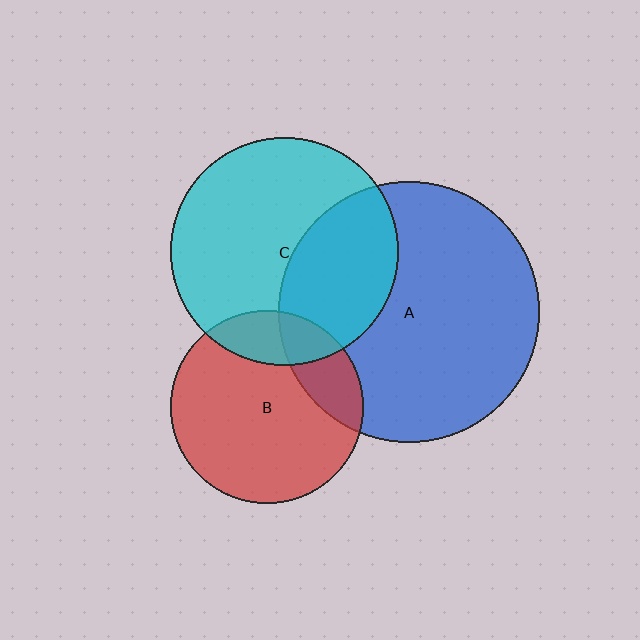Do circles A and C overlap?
Yes.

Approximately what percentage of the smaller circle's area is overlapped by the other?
Approximately 35%.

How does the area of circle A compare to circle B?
Approximately 1.8 times.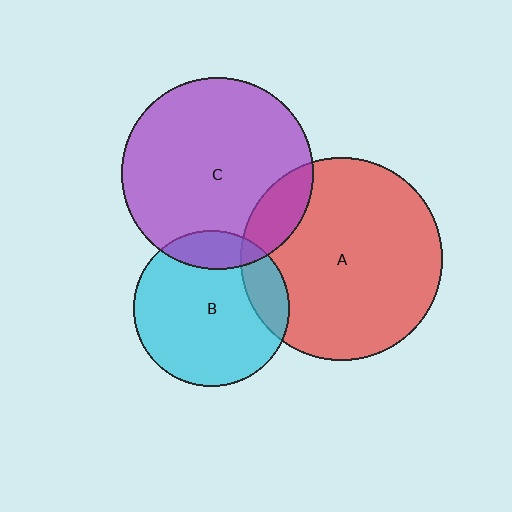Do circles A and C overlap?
Yes.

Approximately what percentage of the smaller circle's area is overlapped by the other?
Approximately 15%.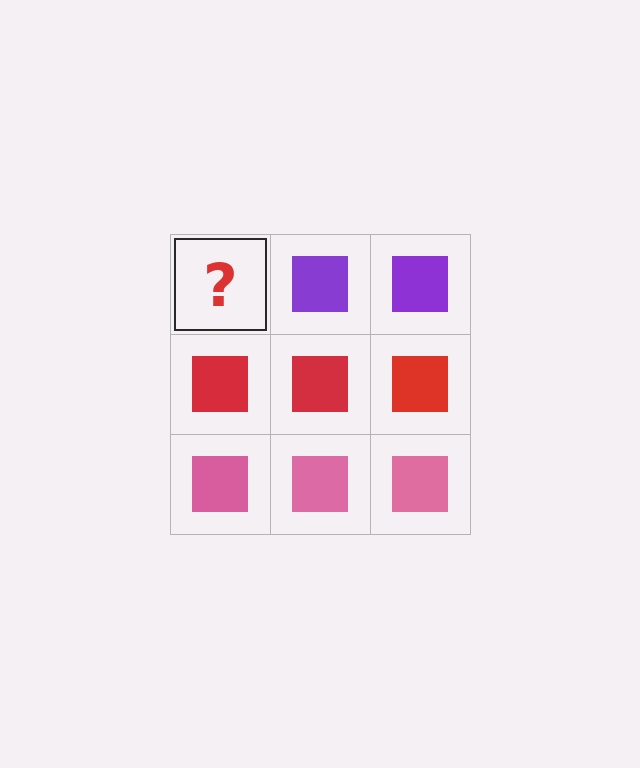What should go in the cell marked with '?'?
The missing cell should contain a purple square.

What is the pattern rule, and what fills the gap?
The rule is that each row has a consistent color. The gap should be filled with a purple square.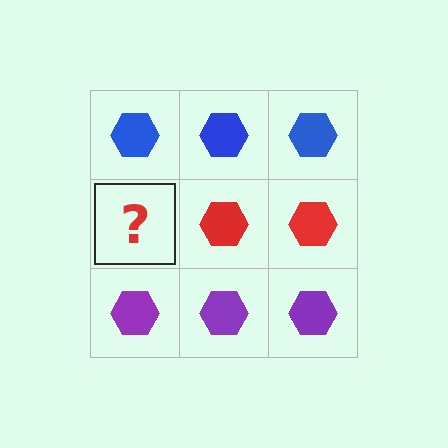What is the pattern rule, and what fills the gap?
The rule is that each row has a consistent color. The gap should be filled with a red hexagon.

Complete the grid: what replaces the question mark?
The question mark should be replaced with a red hexagon.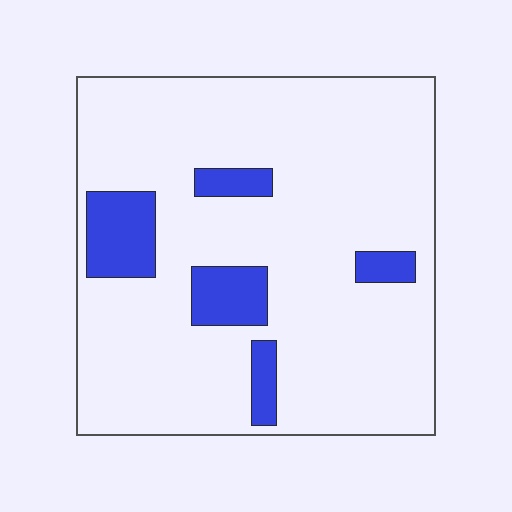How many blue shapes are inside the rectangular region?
5.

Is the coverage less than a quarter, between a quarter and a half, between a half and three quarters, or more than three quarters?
Less than a quarter.